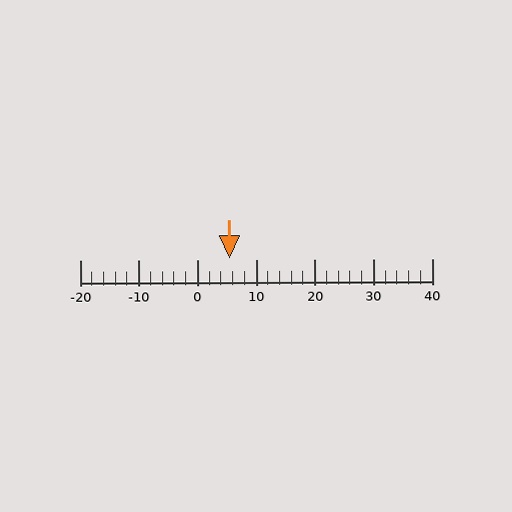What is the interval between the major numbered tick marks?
The major tick marks are spaced 10 units apart.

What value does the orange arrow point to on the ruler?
The orange arrow points to approximately 6.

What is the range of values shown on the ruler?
The ruler shows values from -20 to 40.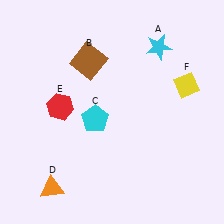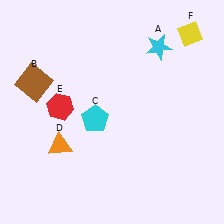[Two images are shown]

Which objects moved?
The objects that moved are: the brown square (B), the orange triangle (D), the yellow diamond (F).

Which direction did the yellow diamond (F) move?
The yellow diamond (F) moved up.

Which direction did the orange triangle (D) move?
The orange triangle (D) moved up.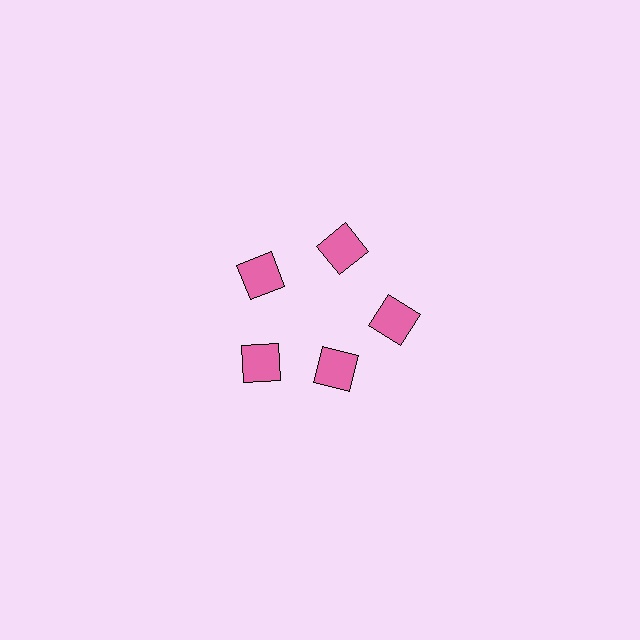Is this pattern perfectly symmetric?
No. The 5 pink squares are arranged in a ring, but one element near the 5 o'clock position is pulled inward toward the center, breaking the 5-fold rotational symmetry.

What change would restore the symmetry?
The symmetry would be restored by moving it outward, back onto the ring so that all 5 squares sit at equal angles and equal distance from the center.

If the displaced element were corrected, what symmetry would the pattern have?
It would have 5-fold rotational symmetry — the pattern would map onto itself every 72 degrees.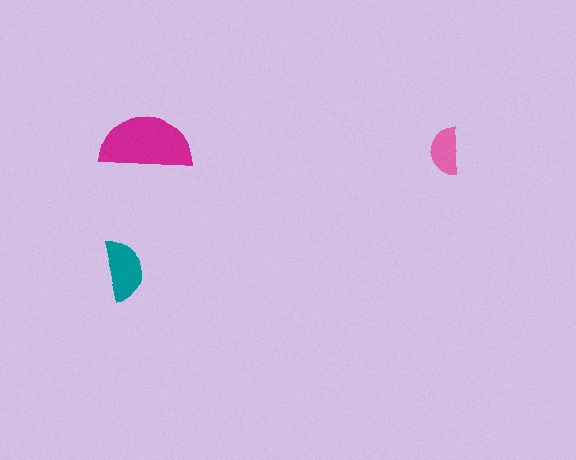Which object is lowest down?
The teal semicircle is bottommost.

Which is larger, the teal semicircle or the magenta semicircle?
The magenta one.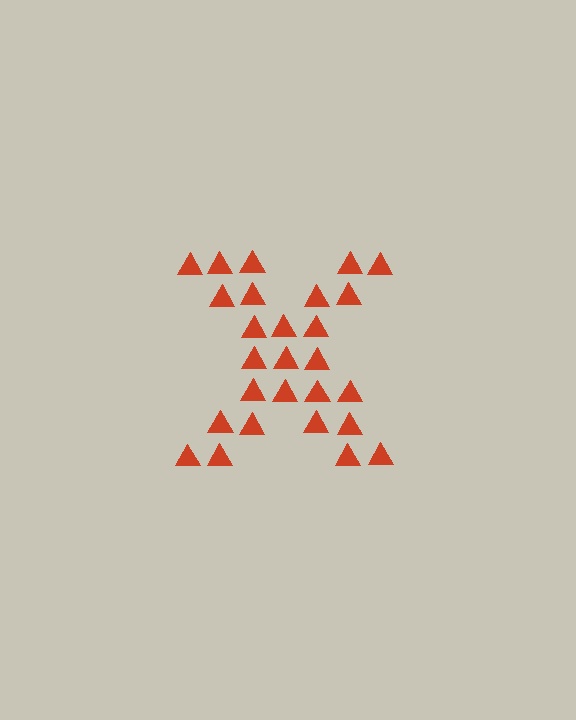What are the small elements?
The small elements are triangles.